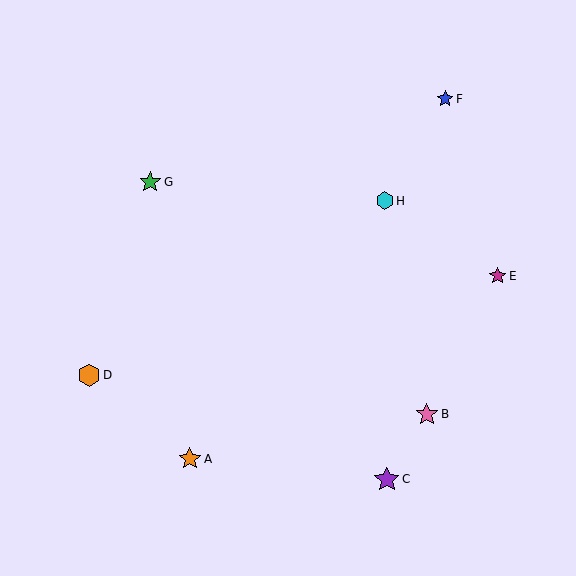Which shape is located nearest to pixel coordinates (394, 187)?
The cyan hexagon (labeled H) at (385, 201) is nearest to that location.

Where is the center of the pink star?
The center of the pink star is at (427, 414).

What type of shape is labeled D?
Shape D is an orange hexagon.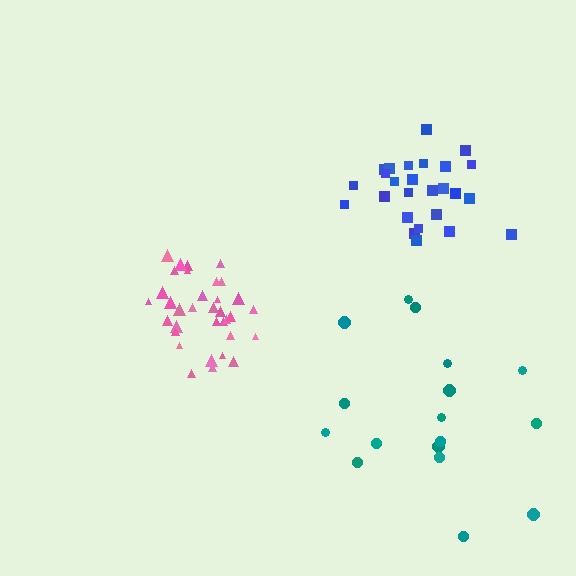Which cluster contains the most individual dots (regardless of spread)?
Pink (35).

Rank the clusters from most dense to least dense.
pink, blue, teal.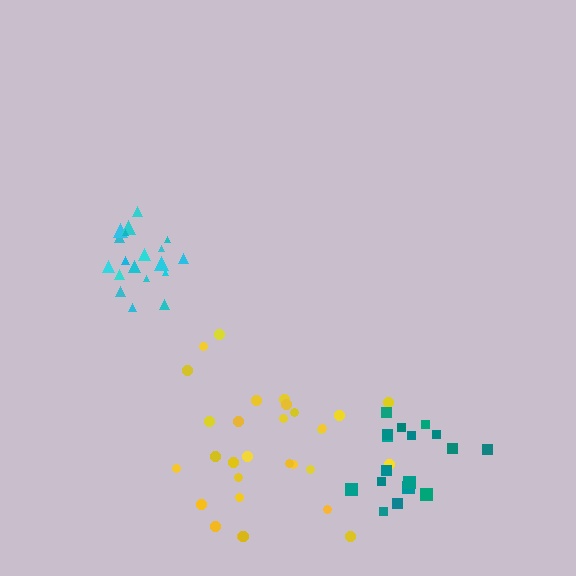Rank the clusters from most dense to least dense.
cyan, teal, yellow.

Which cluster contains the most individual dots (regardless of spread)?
Yellow (30).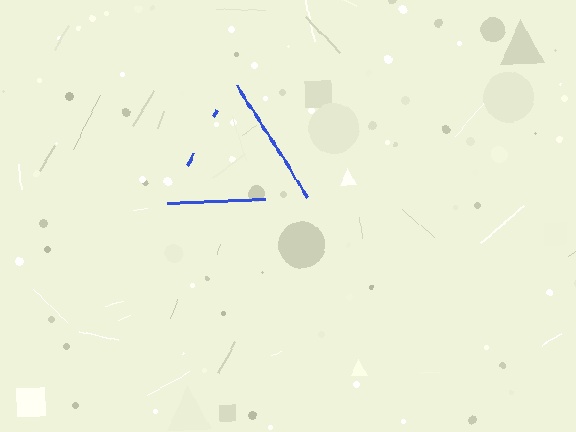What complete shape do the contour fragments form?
The contour fragments form a triangle.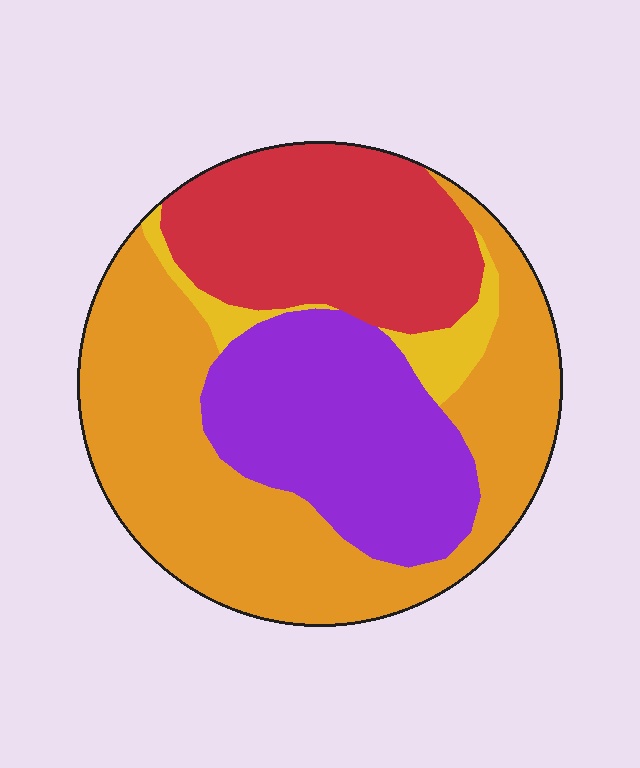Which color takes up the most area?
Orange, at roughly 45%.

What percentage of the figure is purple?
Purple takes up about one quarter (1/4) of the figure.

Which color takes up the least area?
Yellow, at roughly 5%.